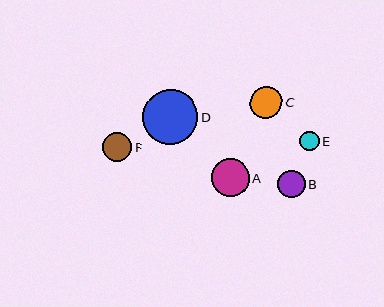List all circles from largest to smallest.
From largest to smallest: D, A, C, F, B, E.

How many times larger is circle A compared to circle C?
Circle A is approximately 1.2 times the size of circle C.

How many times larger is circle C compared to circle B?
Circle C is approximately 1.2 times the size of circle B.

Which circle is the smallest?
Circle E is the smallest with a size of approximately 20 pixels.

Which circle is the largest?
Circle D is the largest with a size of approximately 55 pixels.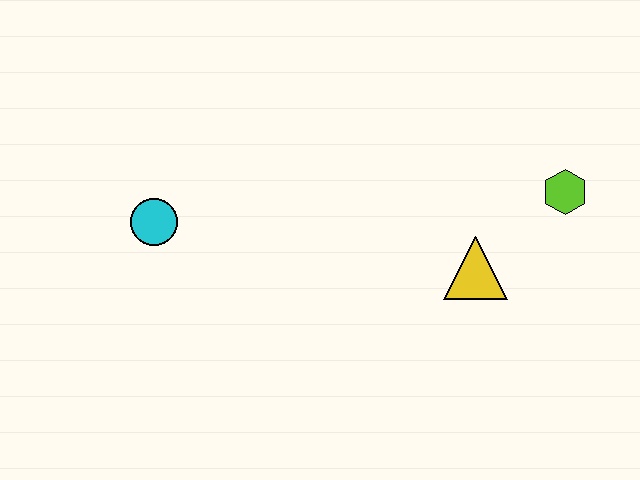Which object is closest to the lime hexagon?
The yellow triangle is closest to the lime hexagon.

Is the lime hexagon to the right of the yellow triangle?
Yes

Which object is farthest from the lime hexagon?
The cyan circle is farthest from the lime hexagon.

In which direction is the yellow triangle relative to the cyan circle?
The yellow triangle is to the right of the cyan circle.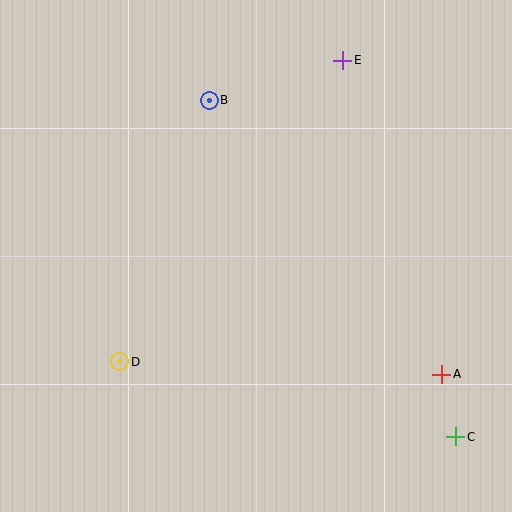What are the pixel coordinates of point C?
Point C is at (456, 437).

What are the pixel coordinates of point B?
Point B is at (209, 100).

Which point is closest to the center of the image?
Point B at (209, 100) is closest to the center.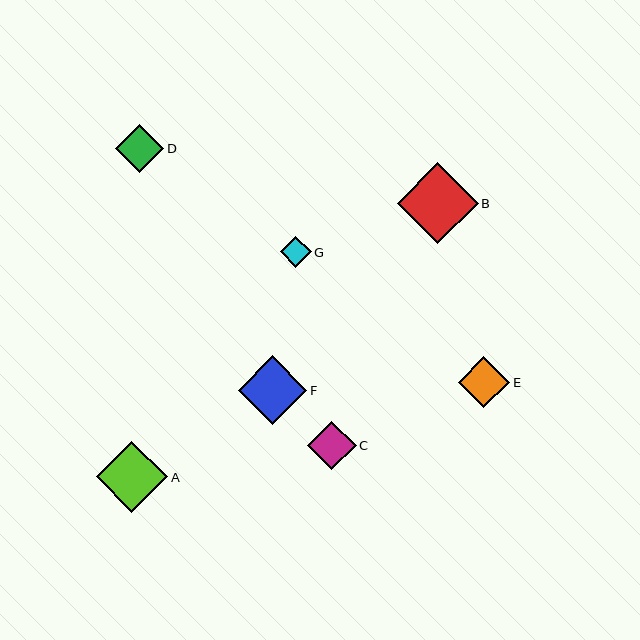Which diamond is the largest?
Diamond B is the largest with a size of approximately 81 pixels.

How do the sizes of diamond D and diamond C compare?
Diamond D and diamond C are approximately the same size.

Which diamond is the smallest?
Diamond G is the smallest with a size of approximately 31 pixels.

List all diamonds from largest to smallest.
From largest to smallest: B, A, F, E, D, C, G.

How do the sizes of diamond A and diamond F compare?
Diamond A and diamond F are approximately the same size.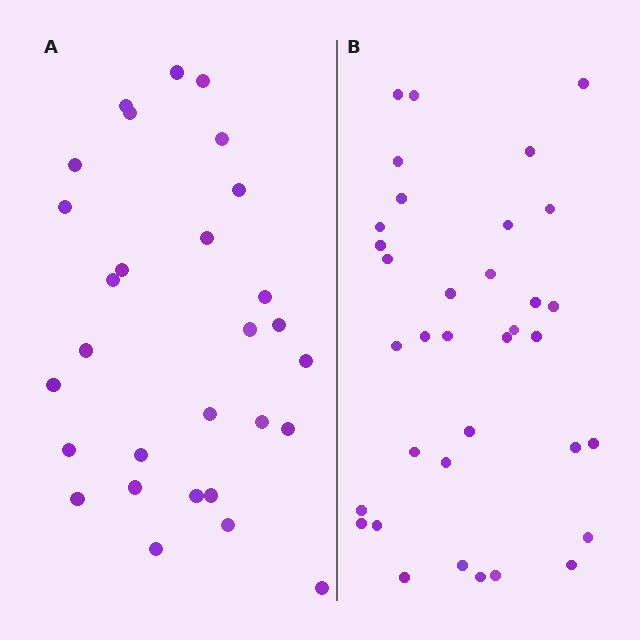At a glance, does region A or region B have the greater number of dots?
Region B (the right region) has more dots.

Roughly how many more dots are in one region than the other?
Region B has about 6 more dots than region A.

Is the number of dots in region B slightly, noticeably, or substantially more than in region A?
Region B has only slightly more — the two regions are fairly close. The ratio is roughly 1.2 to 1.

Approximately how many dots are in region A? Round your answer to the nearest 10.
About 30 dots. (The exact count is 29, which rounds to 30.)